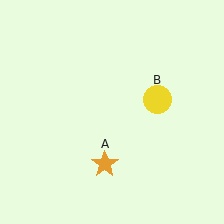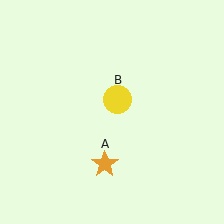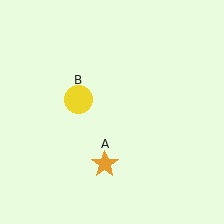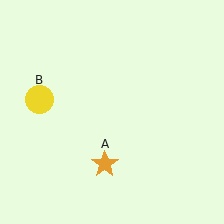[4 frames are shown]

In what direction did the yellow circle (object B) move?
The yellow circle (object B) moved left.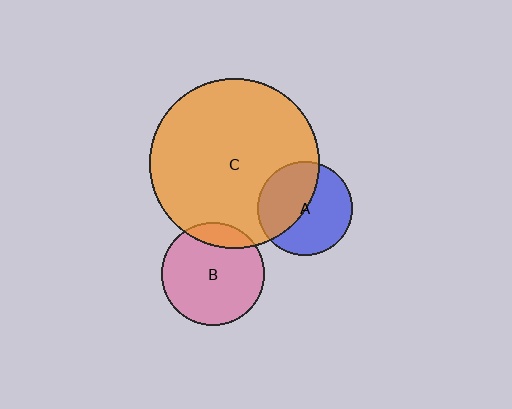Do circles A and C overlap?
Yes.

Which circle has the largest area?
Circle C (orange).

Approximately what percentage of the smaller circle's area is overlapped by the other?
Approximately 45%.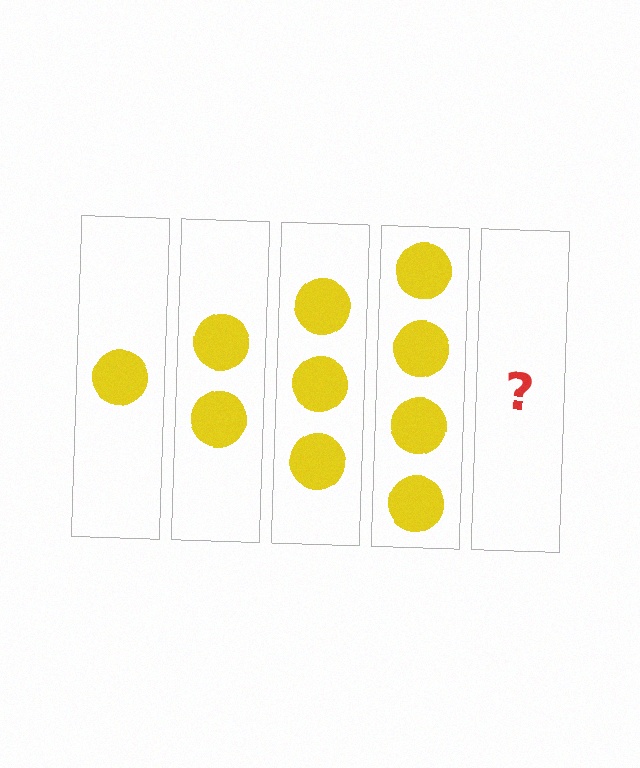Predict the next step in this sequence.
The next step is 5 circles.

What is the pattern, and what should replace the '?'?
The pattern is that each step adds one more circle. The '?' should be 5 circles.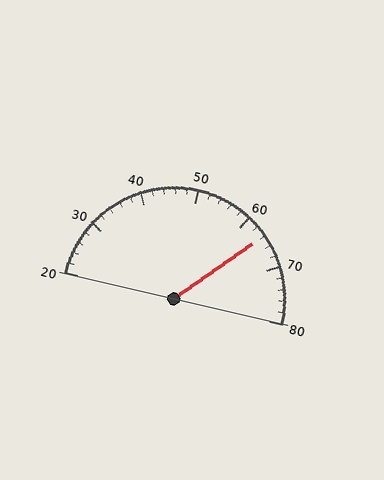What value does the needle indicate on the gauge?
The needle indicates approximately 64.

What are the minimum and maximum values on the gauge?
The gauge ranges from 20 to 80.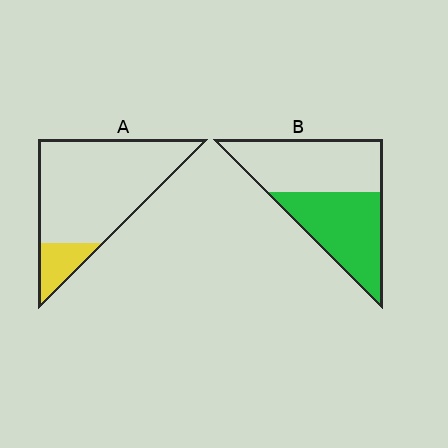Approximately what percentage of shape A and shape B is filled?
A is approximately 15% and B is approximately 45%.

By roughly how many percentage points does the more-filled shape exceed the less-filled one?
By roughly 30 percentage points (B over A).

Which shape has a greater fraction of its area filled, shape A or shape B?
Shape B.